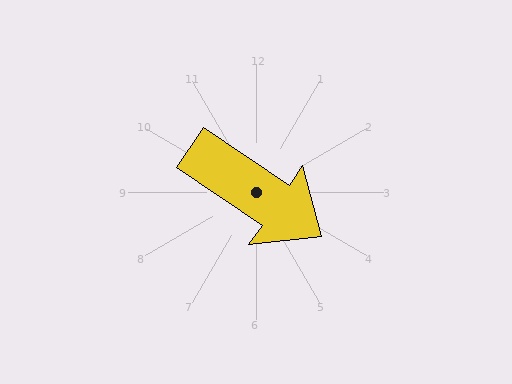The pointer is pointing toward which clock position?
Roughly 4 o'clock.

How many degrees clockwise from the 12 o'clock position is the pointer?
Approximately 124 degrees.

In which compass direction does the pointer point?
Southeast.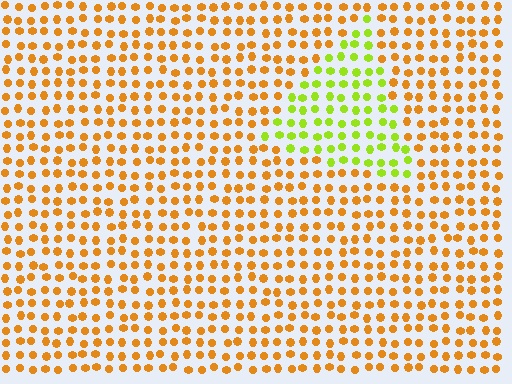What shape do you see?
I see a triangle.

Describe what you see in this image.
The image is filled with small orange elements in a uniform arrangement. A triangle-shaped region is visible where the elements are tinted to a slightly different hue, forming a subtle color boundary.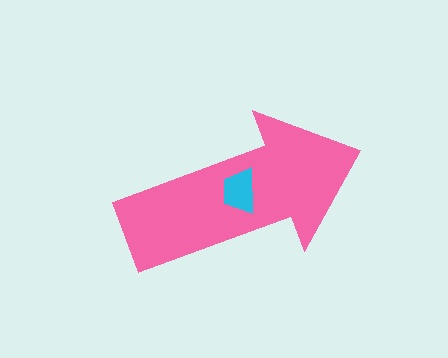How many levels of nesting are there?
2.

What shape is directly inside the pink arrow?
The cyan trapezoid.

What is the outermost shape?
The pink arrow.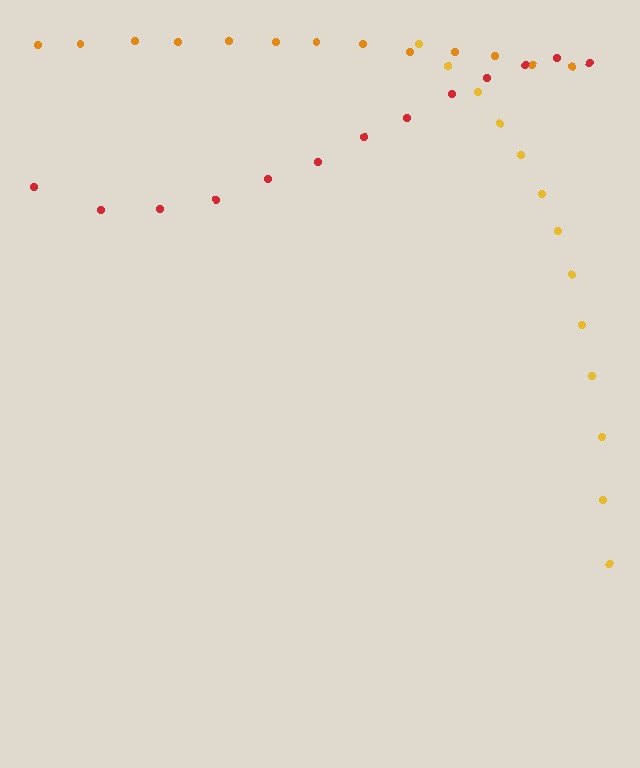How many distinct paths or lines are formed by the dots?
There are 3 distinct paths.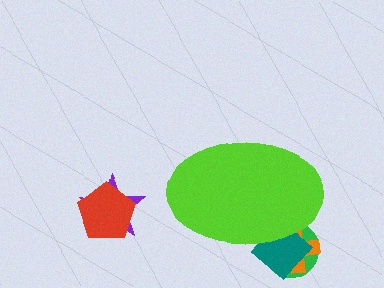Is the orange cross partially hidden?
Yes, the orange cross is partially hidden behind the lime ellipse.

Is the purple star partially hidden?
No, the purple star is fully visible.